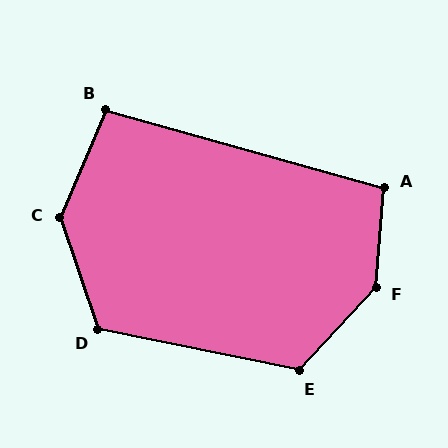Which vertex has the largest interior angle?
F, at approximately 142 degrees.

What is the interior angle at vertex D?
Approximately 120 degrees (obtuse).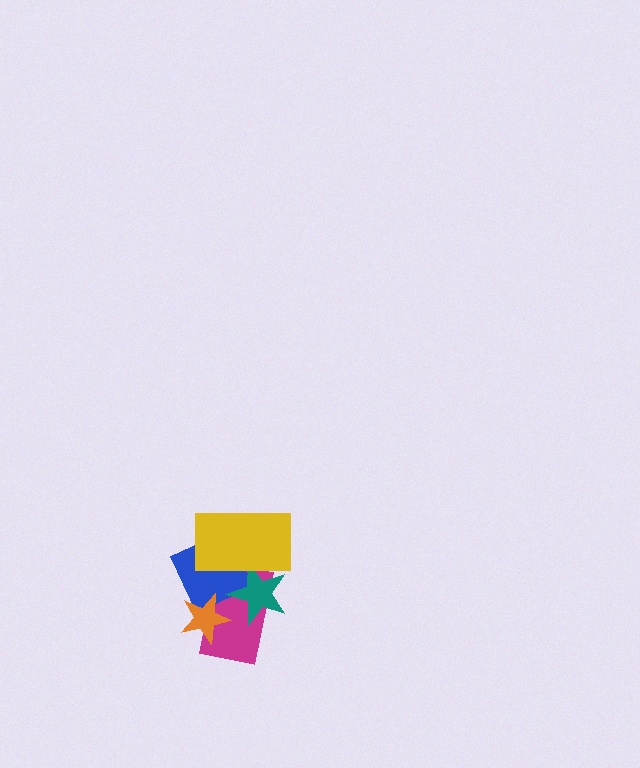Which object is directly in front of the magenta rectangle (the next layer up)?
The blue diamond is directly in front of the magenta rectangle.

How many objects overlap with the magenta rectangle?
4 objects overlap with the magenta rectangle.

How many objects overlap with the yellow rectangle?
3 objects overlap with the yellow rectangle.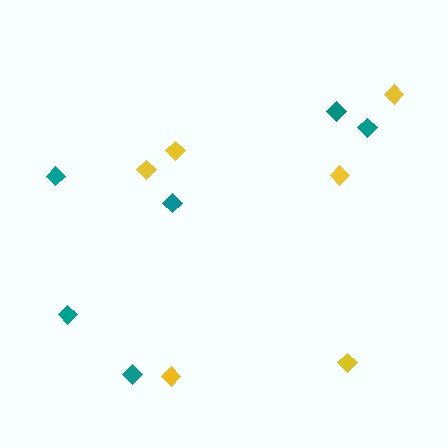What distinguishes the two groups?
There are 2 groups: one group of yellow diamonds (6) and one group of teal diamonds (6).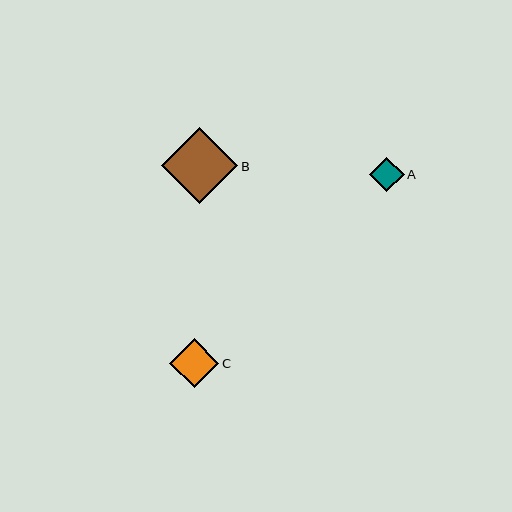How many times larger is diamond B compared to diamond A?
Diamond B is approximately 2.2 times the size of diamond A.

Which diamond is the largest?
Diamond B is the largest with a size of approximately 77 pixels.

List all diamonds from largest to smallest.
From largest to smallest: B, C, A.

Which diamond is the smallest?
Diamond A is the smallest with a size of approximately 35 pixels.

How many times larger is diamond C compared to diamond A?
Diamond C is approximately 1.4 times the size of diamond A.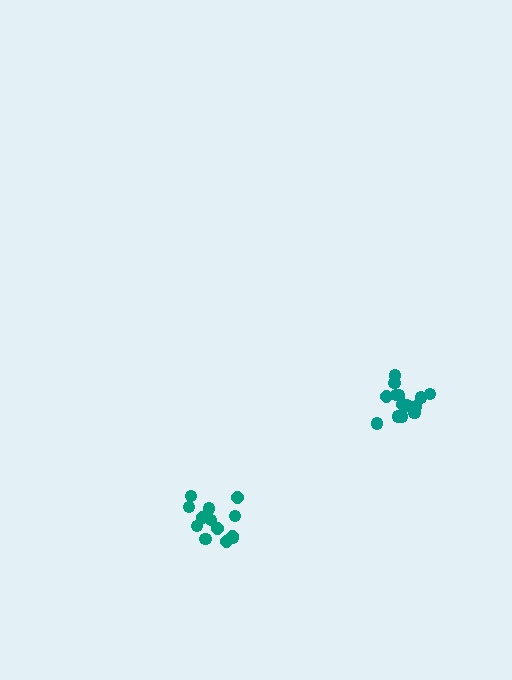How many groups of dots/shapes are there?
There are 2 groups.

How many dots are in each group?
Group 1: 13 dots, Group 2: 14 dots (27 total).